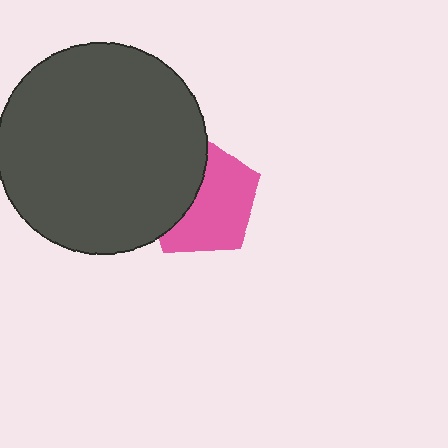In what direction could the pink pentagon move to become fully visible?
The pink pentagon could move right. That would shift it out from behind the dark gray circle entirely.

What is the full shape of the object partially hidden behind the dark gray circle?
The partially hidden object is a pink pentagon.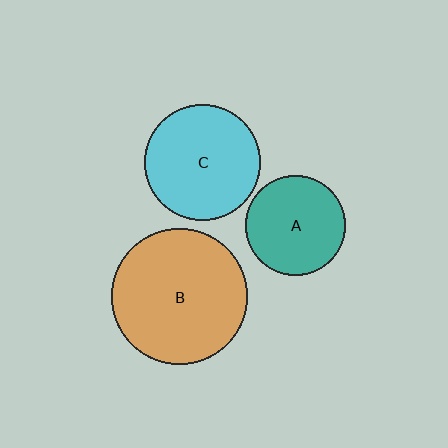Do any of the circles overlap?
No, none of the circles overlap.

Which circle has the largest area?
Circle B (orange).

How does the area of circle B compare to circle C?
Approximately 1.4 times.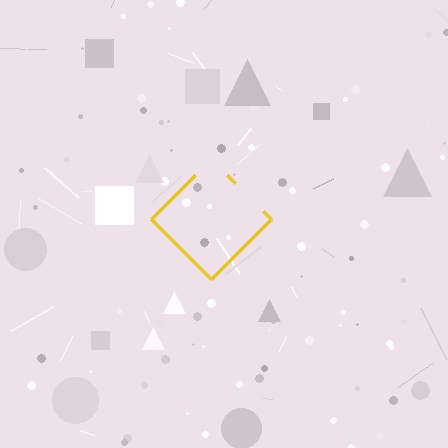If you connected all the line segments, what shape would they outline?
They would outline a diamond.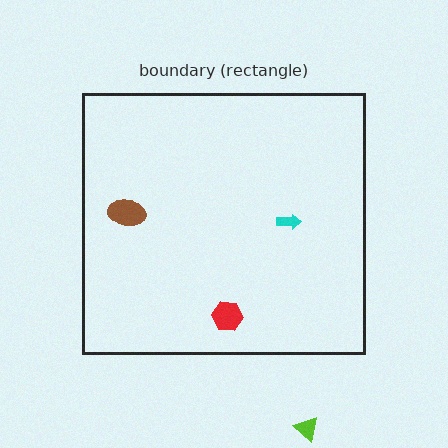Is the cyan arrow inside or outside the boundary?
Inside.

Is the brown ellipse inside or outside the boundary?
Inside.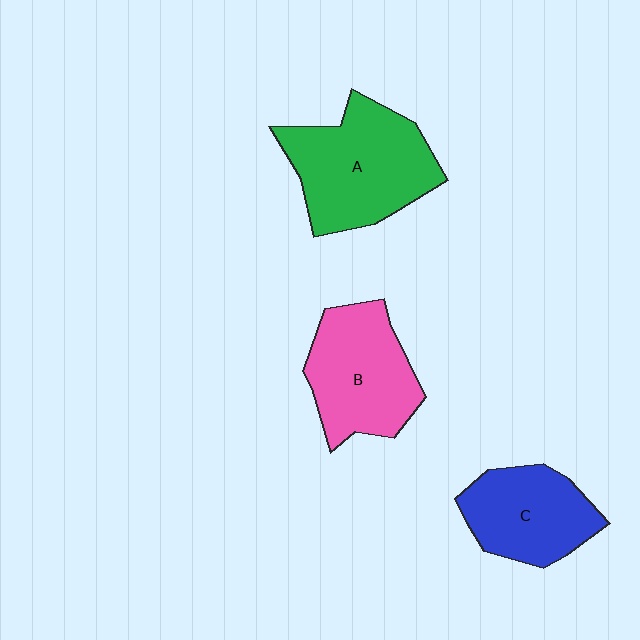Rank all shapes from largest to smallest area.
From largest to smallest: A (green), B (pink), C (blue).